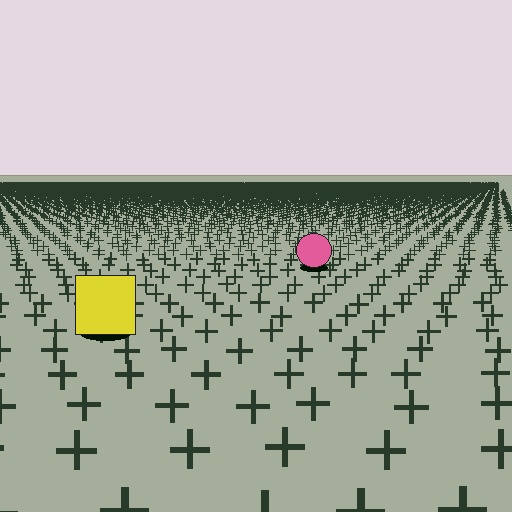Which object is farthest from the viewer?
The pink circle is farthest from the viewer. It appears smaller and the ground texture around it is denser.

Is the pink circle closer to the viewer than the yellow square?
No. The yellow square is closer — you can tell from the texture gradient: the ground texture is coarser near it.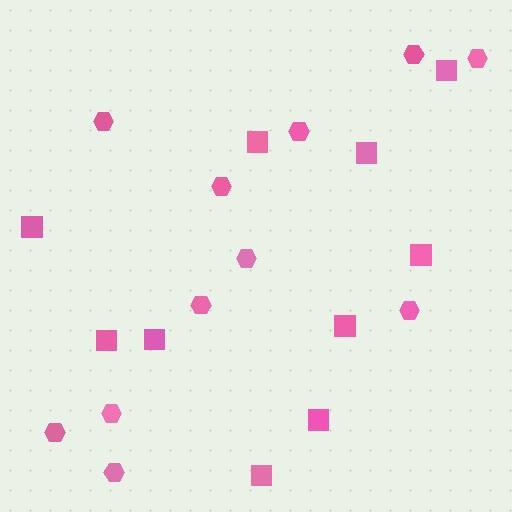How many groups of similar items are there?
There are 2 groups: one group of hexagons (11) and one group of squares (10).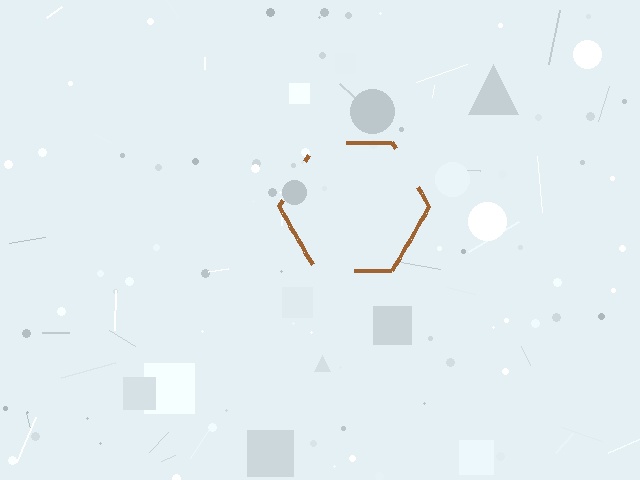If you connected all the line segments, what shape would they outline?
They would outline a hexagon.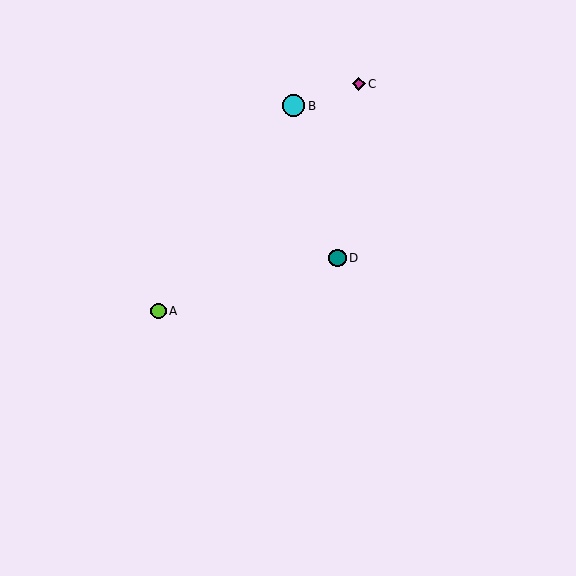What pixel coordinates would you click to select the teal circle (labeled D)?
Click at (337, 258) to select the teal circle D.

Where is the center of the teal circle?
The center of the teal circle is at (337, 258).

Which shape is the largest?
The cyan circle (labeled B) is the largest.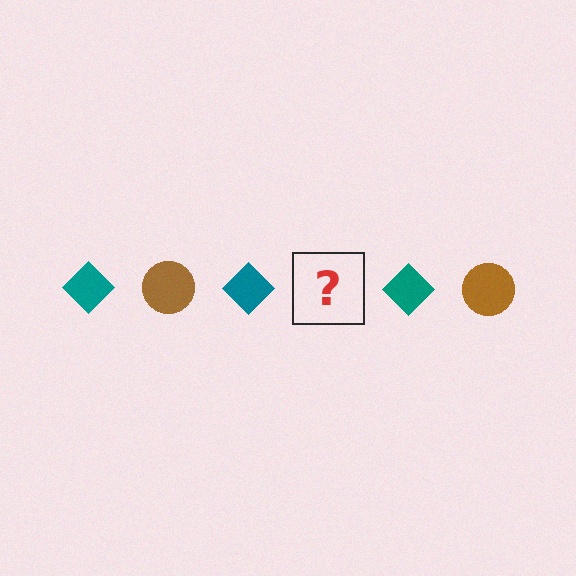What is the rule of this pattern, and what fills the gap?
The rule is that the pattern alternates between teal diamond and brown circle. The gap should be filled with a brown circle.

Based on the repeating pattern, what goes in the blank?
The blank should be a brown circle.